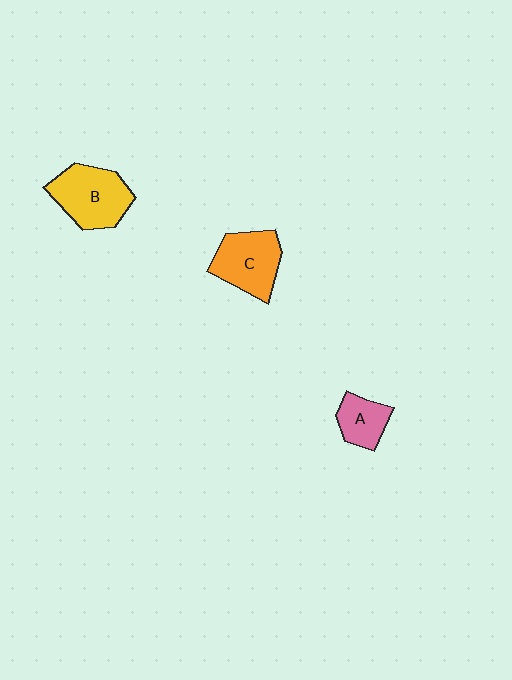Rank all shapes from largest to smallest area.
From largest to smallest: B (yellow), C (orange), A (pink).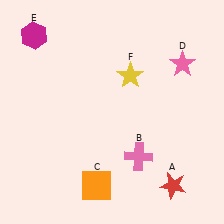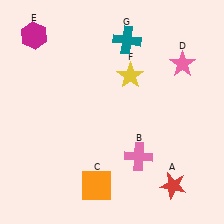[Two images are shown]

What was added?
A teal cross (G) was added in Image 2.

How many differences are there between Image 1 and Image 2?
There is 1 difference between the two images.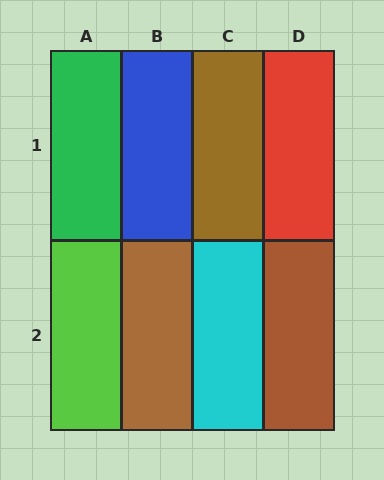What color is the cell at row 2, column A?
Lime.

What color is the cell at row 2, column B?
Brown.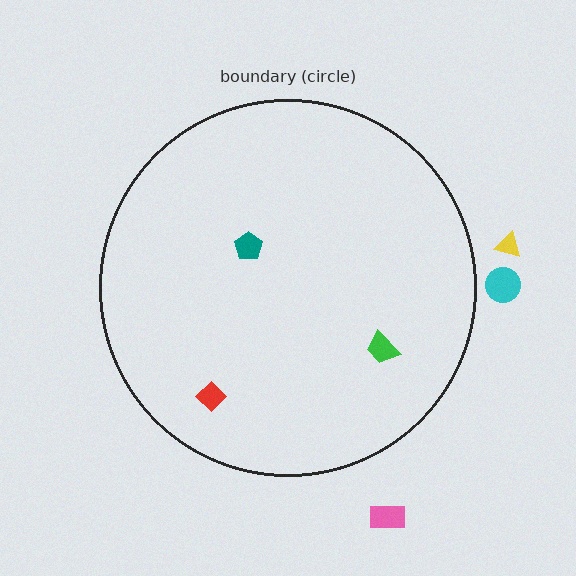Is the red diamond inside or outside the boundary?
Inside.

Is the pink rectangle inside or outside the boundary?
Outside.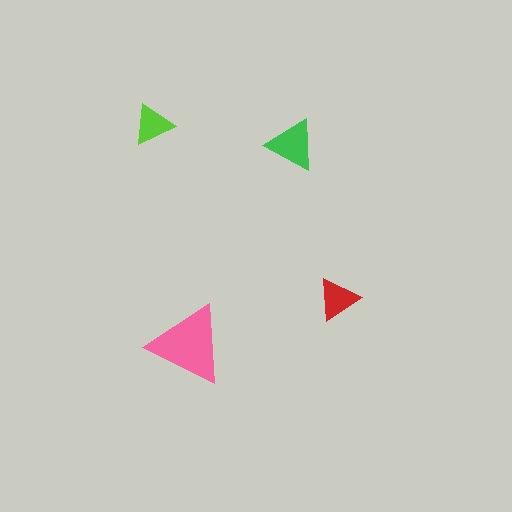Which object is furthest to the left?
The lime triangle is leftmost.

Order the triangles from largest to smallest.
the pink one, the green one, the red one, the lime one.